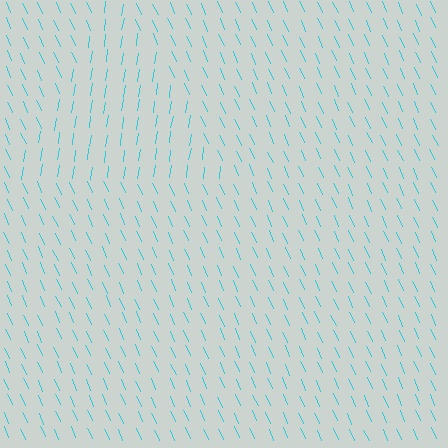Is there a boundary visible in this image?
Yes, there is a texture boundary formed by a change in line orientation.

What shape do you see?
I see a triangle.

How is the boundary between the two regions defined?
The boundary is defined purely by a change in line orientation (approximately 32 degrees difference). All lines are the same color and thickness.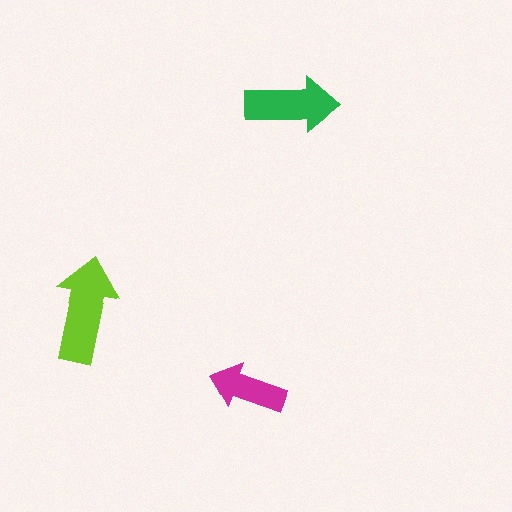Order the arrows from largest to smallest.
the lime one, the green one, the magenta one.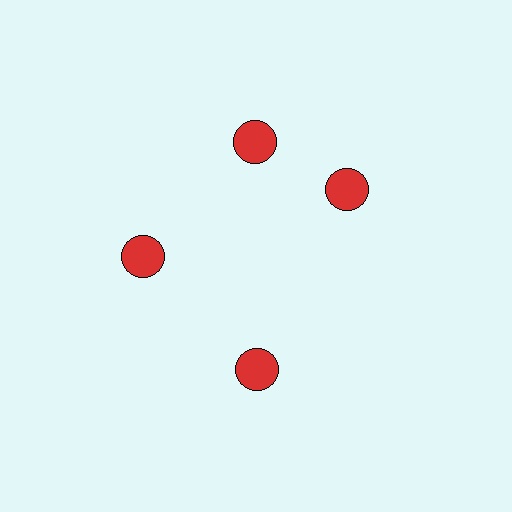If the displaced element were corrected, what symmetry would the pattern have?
It would have 4-fold rotational symmetry — the pattern would map onto itself every 90 degrees.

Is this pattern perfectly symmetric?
No. The 4 red circles are arranged in a ring, but one element near the 3 o'clock position is rotated out of alignment along the ring, breaking the 4-fold rotational symmetry.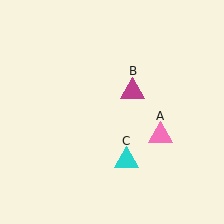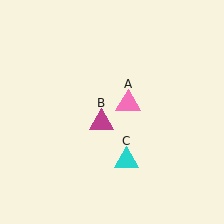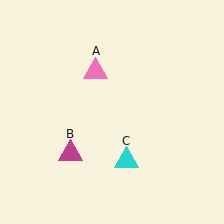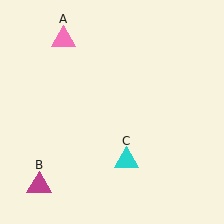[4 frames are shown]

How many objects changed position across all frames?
2 objects changed position: pink triangle (object A), magenta triangle (object B).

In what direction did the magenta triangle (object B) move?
The magenta triangle (object B) moved down and to the left.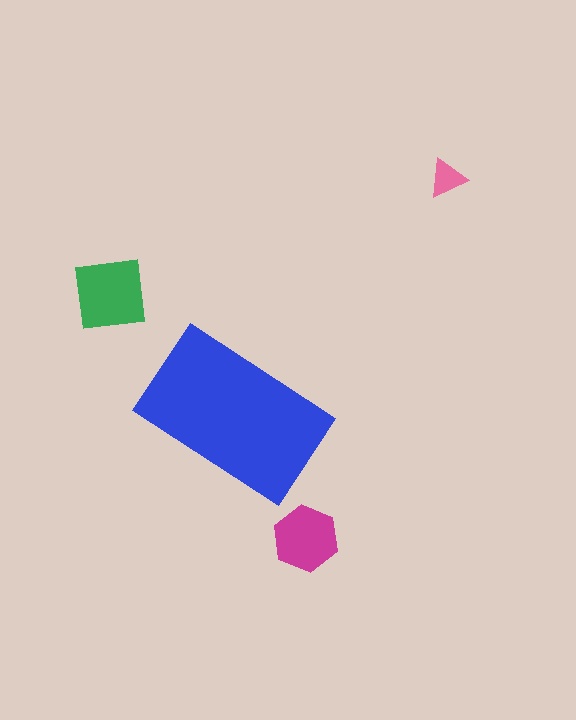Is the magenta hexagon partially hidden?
No, the magenta hexagon is fully visible.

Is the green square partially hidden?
No, the green square is fully visible.